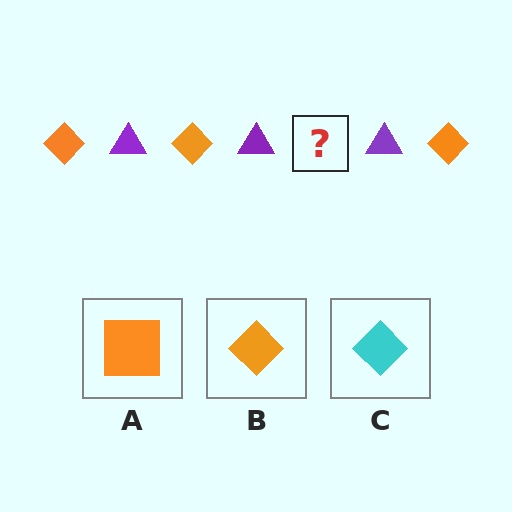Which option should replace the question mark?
Option B.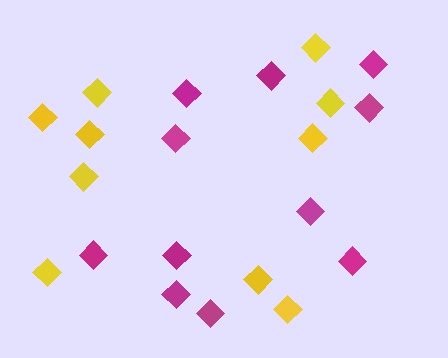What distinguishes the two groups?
There are 2 groups: one group of yellow diamonds (10) and one group of magenta diamonds (11).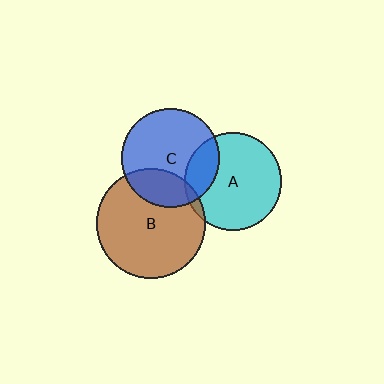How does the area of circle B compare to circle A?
Approximately 1.3 times.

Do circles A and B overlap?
Yes.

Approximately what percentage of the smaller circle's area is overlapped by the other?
Approximately 5%.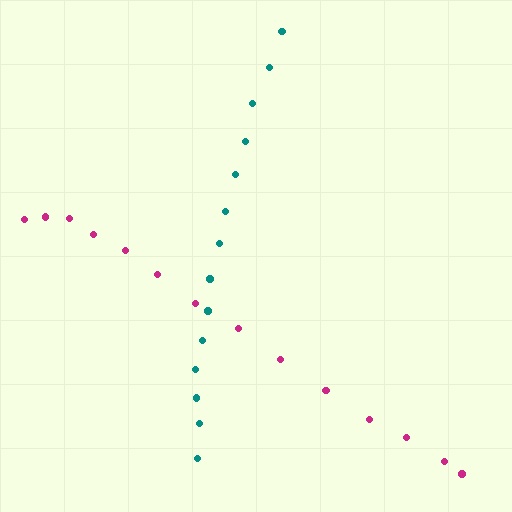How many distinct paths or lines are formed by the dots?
There are 2 distinct paths.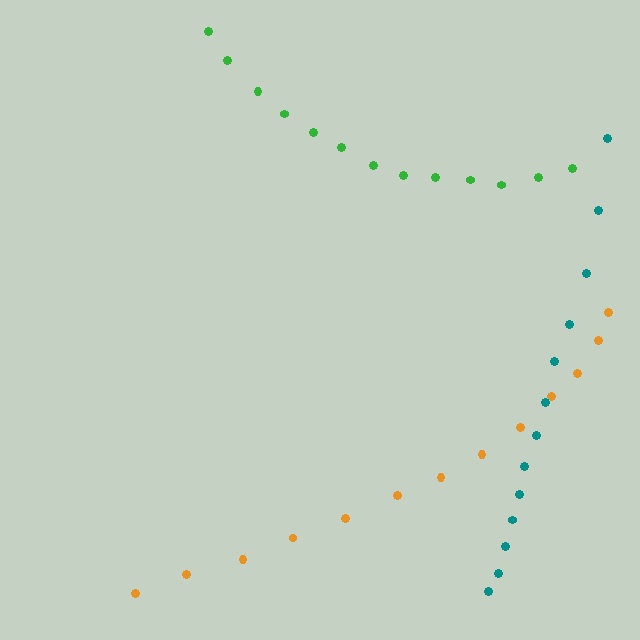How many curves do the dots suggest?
There are 3 distinct paths.